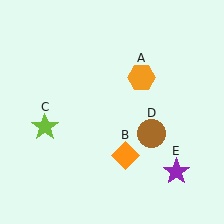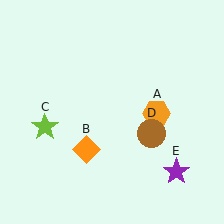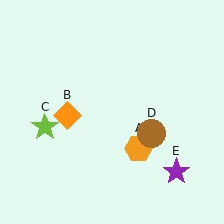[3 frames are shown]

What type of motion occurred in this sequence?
The orange hexagon (object A), orange diamond (object B) rotated clockwise around the center of the scene.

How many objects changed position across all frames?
2 objects changed position: orange hexagon (object A), orange diamond (object B).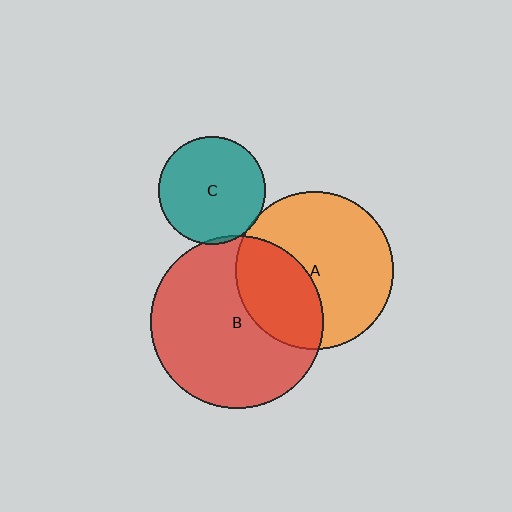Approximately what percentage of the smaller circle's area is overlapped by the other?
Approximately 35%.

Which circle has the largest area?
Circle B (red).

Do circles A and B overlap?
Yes.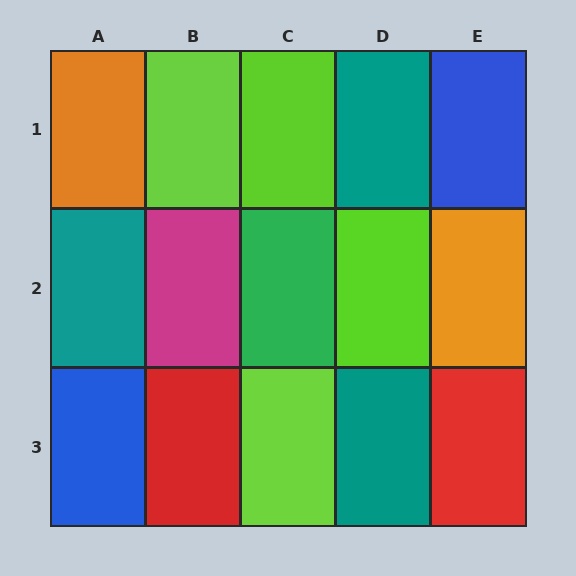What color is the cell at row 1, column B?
Lime.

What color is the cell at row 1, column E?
Blue.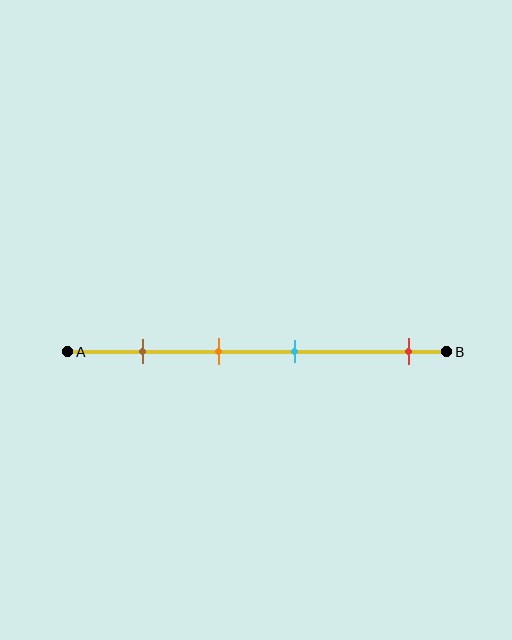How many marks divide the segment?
There are 4 marks dividing the segment.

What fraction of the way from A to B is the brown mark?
The brown mark is approximately 20% (0.2) of the way from A to B.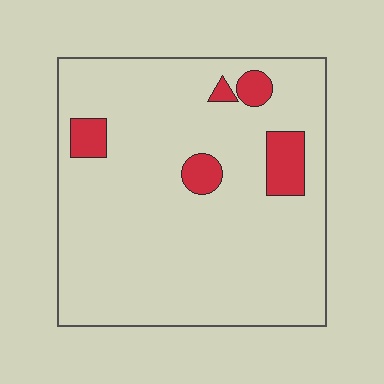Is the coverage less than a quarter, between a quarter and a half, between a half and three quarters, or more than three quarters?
Less than a quarter.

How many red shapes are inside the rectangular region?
5.